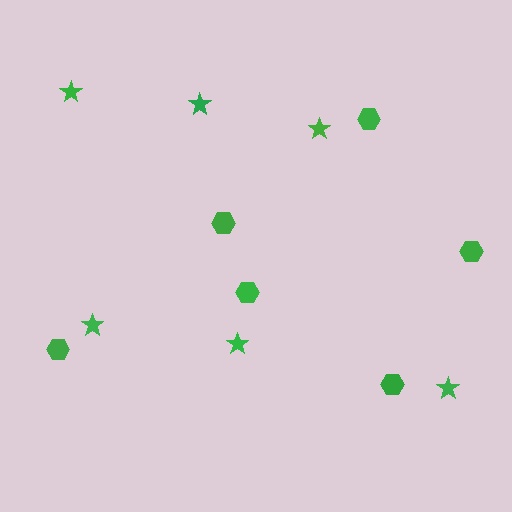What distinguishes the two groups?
There are 2 groups: one group of stars (6) and one group of hexagons (6).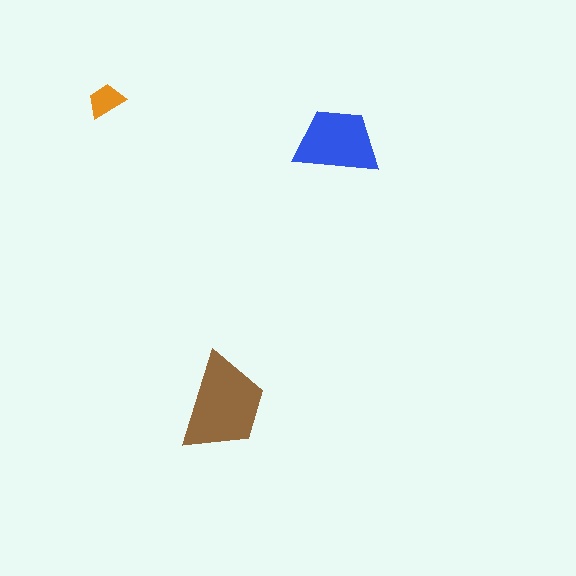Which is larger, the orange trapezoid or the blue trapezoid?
The blue one.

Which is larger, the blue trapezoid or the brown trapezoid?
The brown one.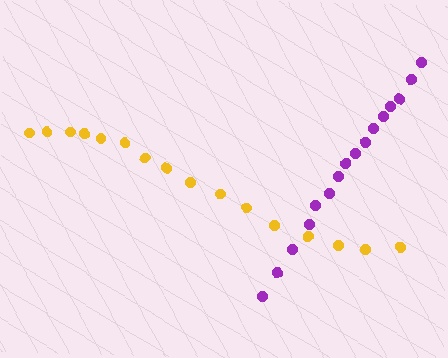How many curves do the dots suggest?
There are 2 distinct paths.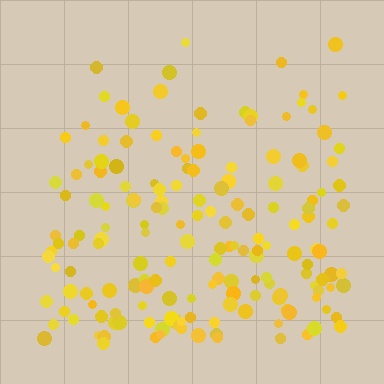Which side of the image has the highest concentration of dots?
The bottom.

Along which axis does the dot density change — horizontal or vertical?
Vertical.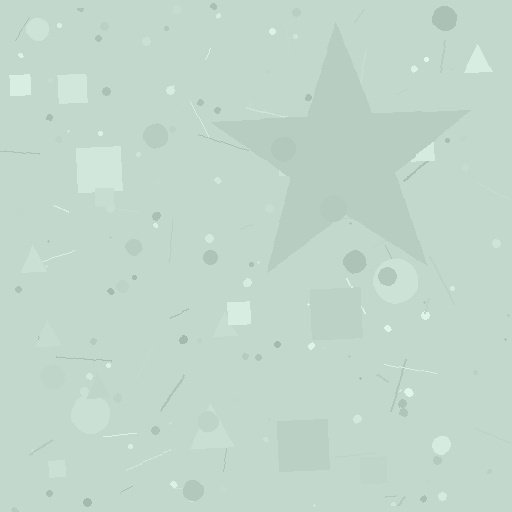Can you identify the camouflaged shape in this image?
The camouflaged shape is a star.